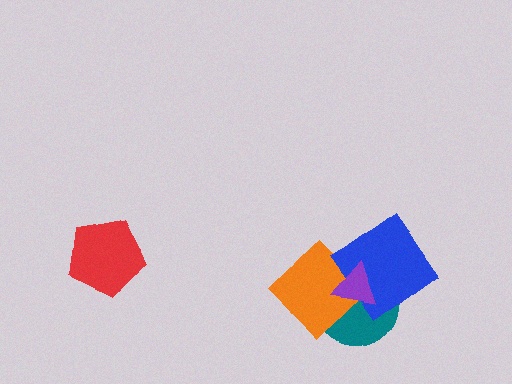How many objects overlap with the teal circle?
3 objects overlap with the teal circle.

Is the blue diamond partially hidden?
Yes, it is partially covered by another shape.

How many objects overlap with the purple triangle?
3 objects overlap with the purple triangle.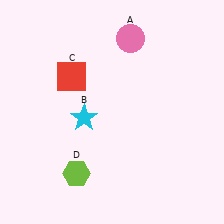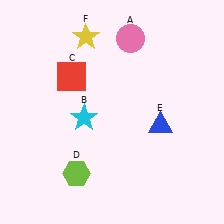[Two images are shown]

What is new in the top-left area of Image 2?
A yellow star (F) was added in the top-left area of Image 2.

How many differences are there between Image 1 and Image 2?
There are 2 differences between the two images.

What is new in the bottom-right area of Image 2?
A blue triangle (E) was added in the bottom-right area of Image 2.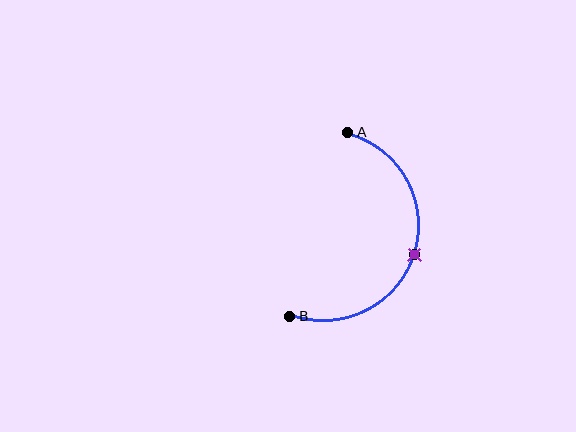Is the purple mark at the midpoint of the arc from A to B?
Yes. The purple mark lies on the arc at equal arc-length from both A and B — it is the arc midpoint.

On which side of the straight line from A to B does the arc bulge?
The arc bulges to the right of the straight line connecting A and B.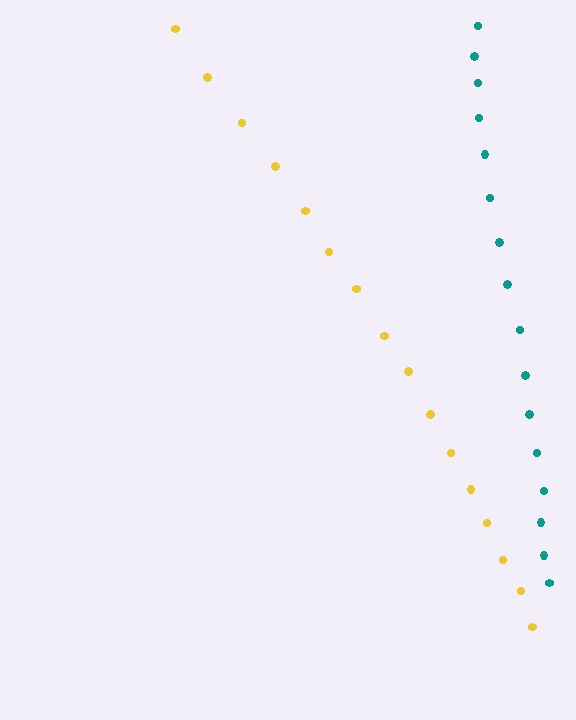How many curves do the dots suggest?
There are 2 distinct paths.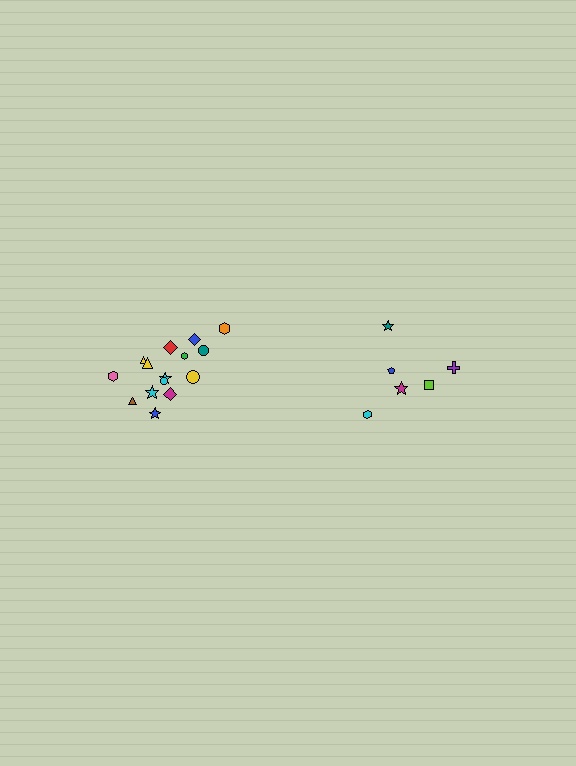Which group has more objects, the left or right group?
The left group.